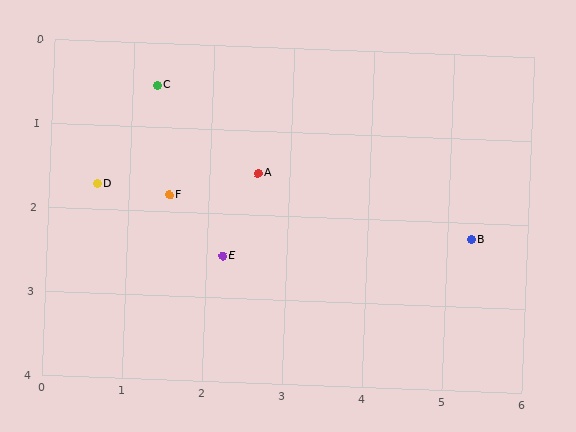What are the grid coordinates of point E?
Point E is at approximately (2.2, 2.5).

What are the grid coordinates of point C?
Point C is at approximately (1.3, 0.5).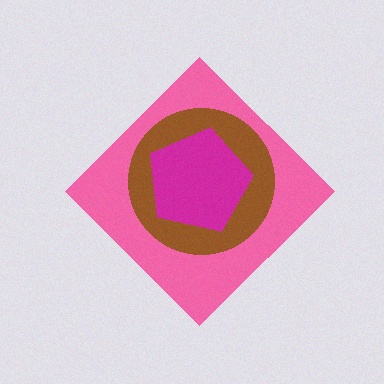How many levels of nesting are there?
3.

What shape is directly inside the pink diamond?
The brown circle.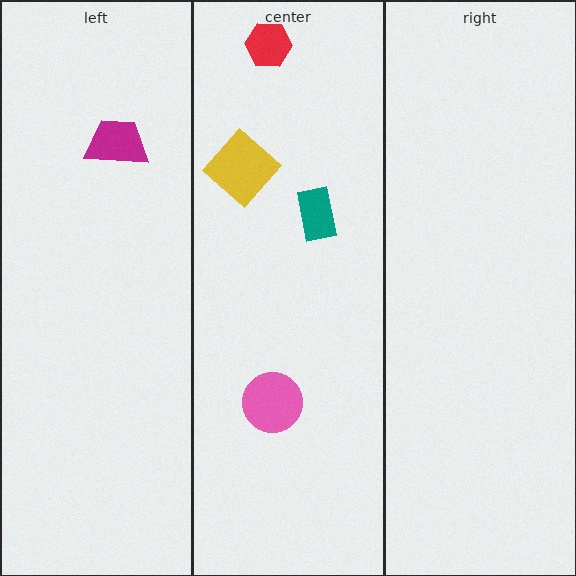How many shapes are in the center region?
4.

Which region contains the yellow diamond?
The center region.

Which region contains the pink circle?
The center region.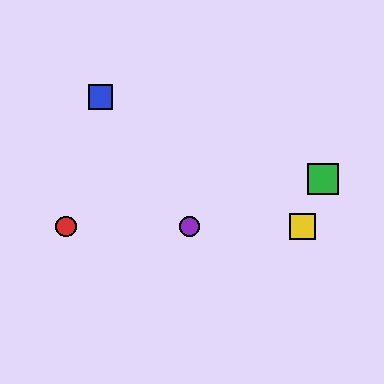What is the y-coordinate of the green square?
The green square is at y≈179.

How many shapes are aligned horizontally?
3 shapes (the red circle, the yellow square, the purple circle) are aligned horizontally.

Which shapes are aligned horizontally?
The red circle, the yellow square, the purple circle are aligned horizontally.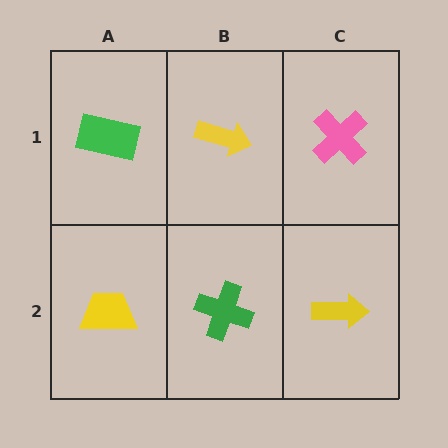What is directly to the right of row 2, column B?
A yellow arrow.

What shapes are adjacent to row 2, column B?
A yellow arrow (row 1, column B), a yellow trapezoid (row 2, column A), a yellow arrow (row 2, column C).